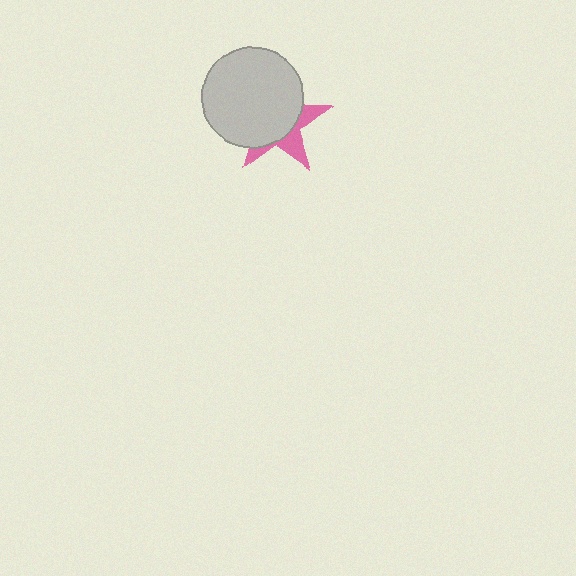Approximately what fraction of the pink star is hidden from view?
Roughly 66% of the pink star is hidden behind the light gray circle.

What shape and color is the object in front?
The object in front is a light gray circle.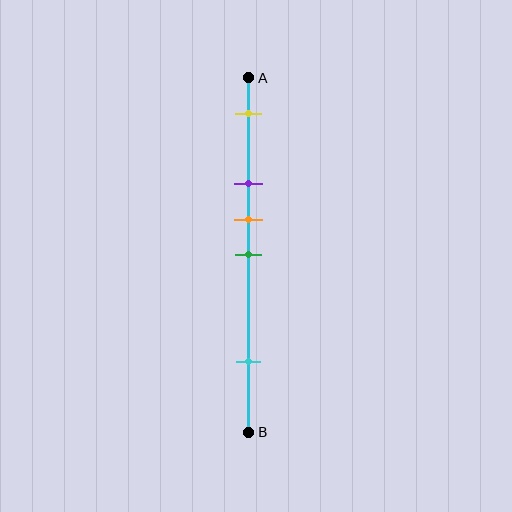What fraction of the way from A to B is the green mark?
The green mark is approximately 50% (0.5) of the way from A to B.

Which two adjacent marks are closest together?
The orange and green marks are the closest adjacent pair.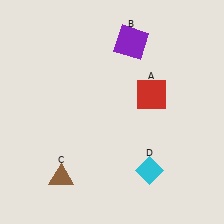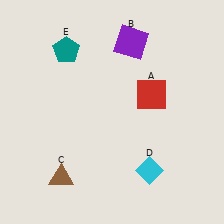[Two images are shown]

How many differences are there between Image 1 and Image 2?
There is 1 difference between the two images.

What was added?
A teal pentagon (E) was added in Image 2.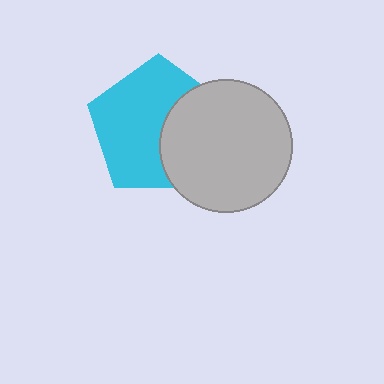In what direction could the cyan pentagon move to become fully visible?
The cyan pentagon could move left. That would shift it out from behind the light gray circle entirely.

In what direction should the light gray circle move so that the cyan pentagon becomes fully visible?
The light gray circle should move right. That is the shortest direction to clear the overlap and leave the cyan pentagon fully visible.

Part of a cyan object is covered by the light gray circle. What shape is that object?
It is a pentagon.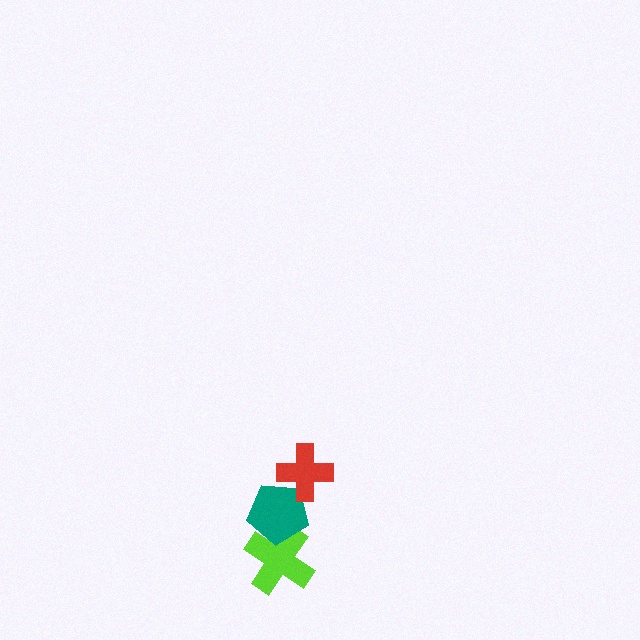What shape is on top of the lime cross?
The teal pentagon is on top of the lime cross.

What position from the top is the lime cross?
The lime cross is 3rd from the top.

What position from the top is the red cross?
The red cross is 1st from the top.